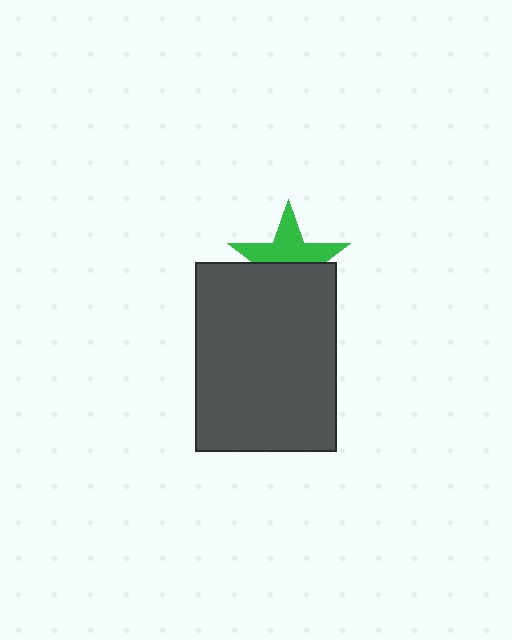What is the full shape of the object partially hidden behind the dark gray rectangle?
The partially hidden object is a green star.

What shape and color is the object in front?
The object in front is a dark gray rectangle.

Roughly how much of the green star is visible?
About half of it is visible (roughly 50%).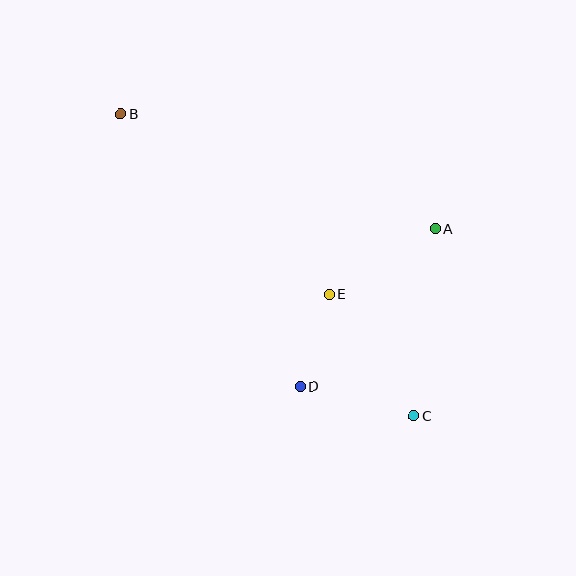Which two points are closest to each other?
Points D and E are closest to each other.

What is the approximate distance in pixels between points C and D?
The distance between C and D is approximately 117 pixels.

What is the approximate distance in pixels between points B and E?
The distance between B and E is approximately 276 pixels.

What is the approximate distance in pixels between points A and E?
The distance between A and E is approximately 124 pixels.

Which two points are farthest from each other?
Points B and C are farthest from each other.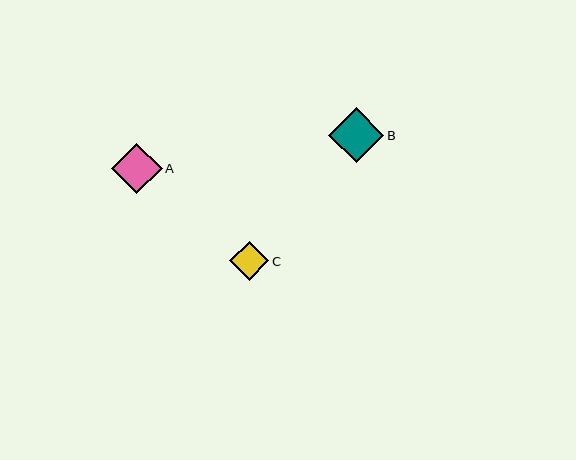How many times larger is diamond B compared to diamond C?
Diamond B is approximately 1.4 times the size of diamond C.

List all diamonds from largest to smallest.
From largest to smallest: B, A, C.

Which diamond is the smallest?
Diamond C is the smallest with a size of approximately 39 pixels.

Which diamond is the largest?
Diamond B is the largest with a size of approximately 55 pixels.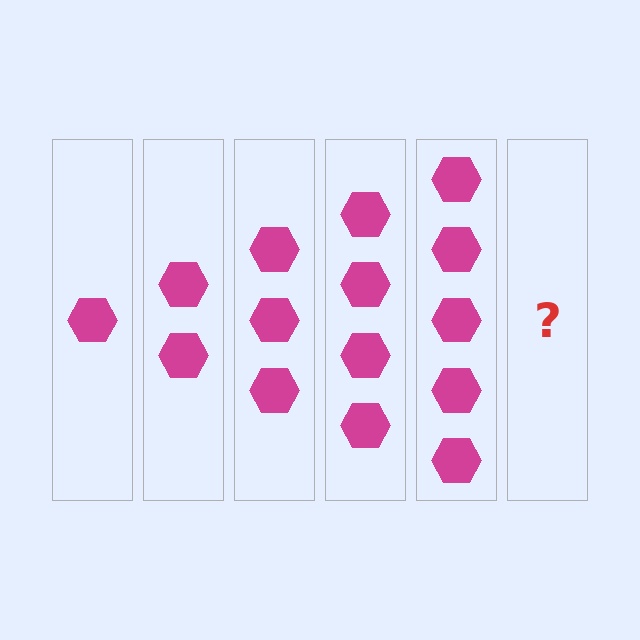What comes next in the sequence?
The next element should be 6 hexagons.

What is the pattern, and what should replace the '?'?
The pattern is that each step adds one more hexagon. The '?' should be 6 hexagons.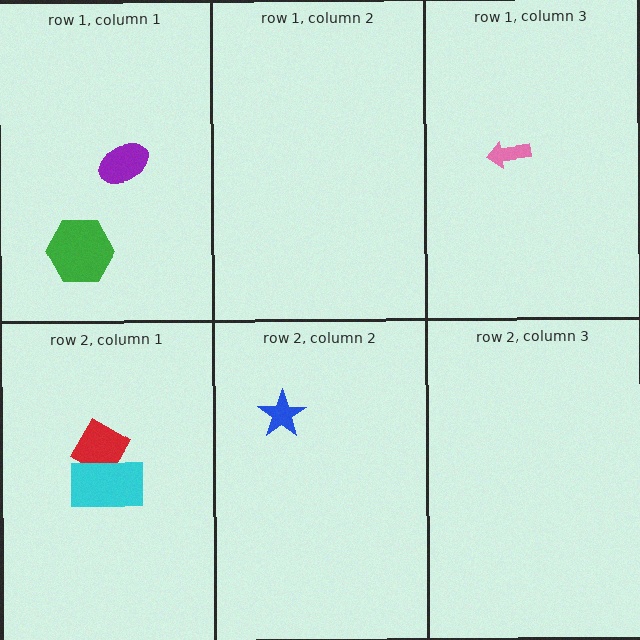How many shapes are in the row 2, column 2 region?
1.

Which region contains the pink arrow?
The row 1, column 3 region.